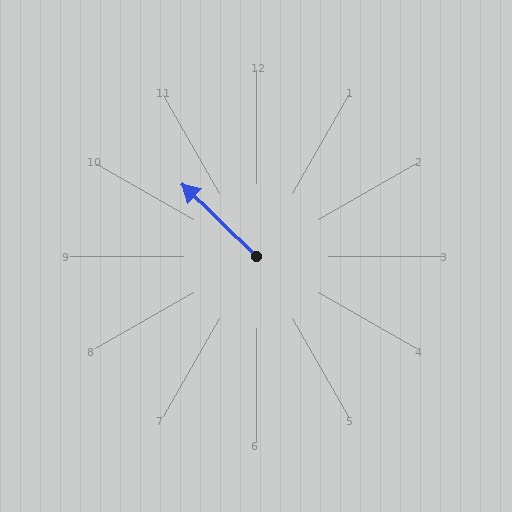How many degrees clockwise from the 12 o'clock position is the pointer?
Approximately 314 degrees.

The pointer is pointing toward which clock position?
Roughly 10 o'clock.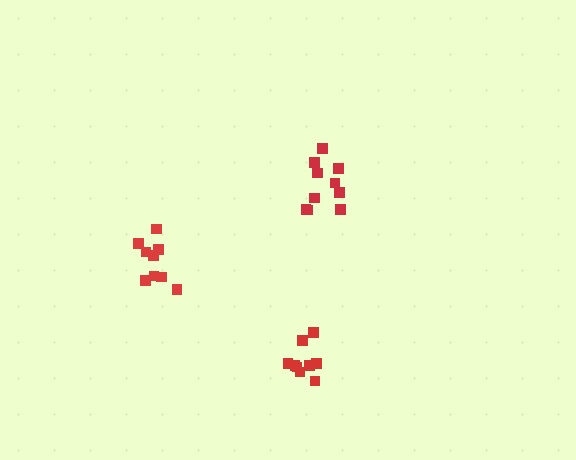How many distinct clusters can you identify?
There are 3 distinct clusters.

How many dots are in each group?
Group 1: 9 dots, Group 2: 9 dots, Group 3: 10 dots (28 total).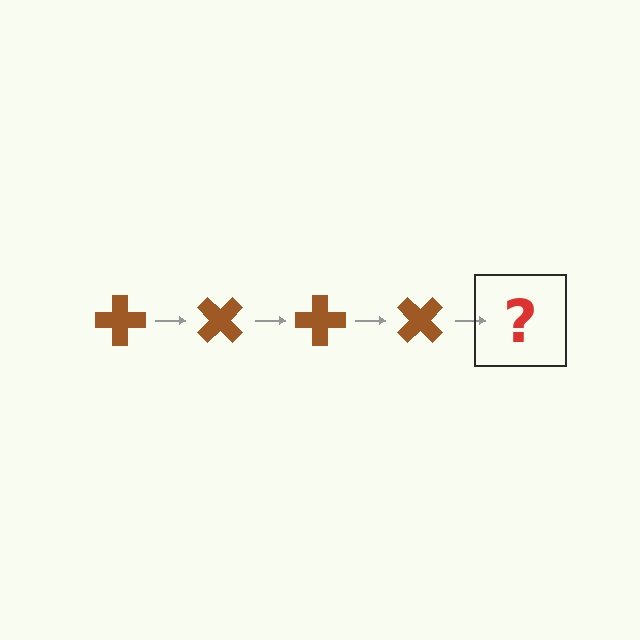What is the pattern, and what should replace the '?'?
The pattern is that the cross rotates 45 degrees each step. The '?' should be a brown cross rotated 180 degrees.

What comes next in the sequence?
The next element should be a brown cross rotated 180 degrees.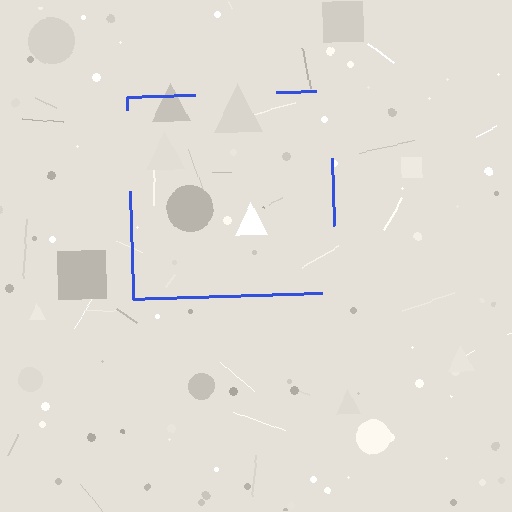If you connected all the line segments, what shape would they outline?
They would outline a square.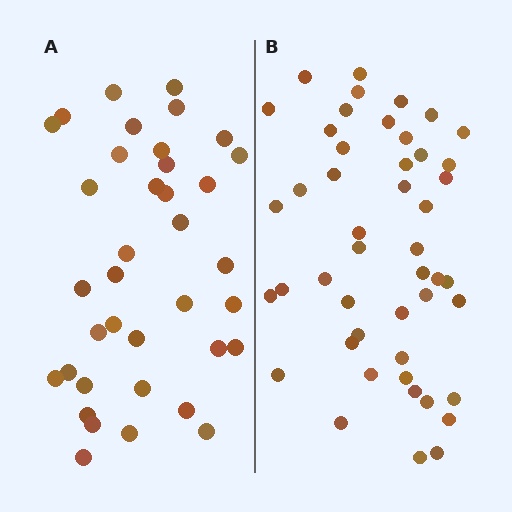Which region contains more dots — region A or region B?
Region B (the right region) has more dots.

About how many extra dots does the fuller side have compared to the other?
Region B has roughly 10 or so more dots than region A.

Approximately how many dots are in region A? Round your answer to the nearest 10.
About 40 dots. (The exact count is 37, which rounds to 40.)